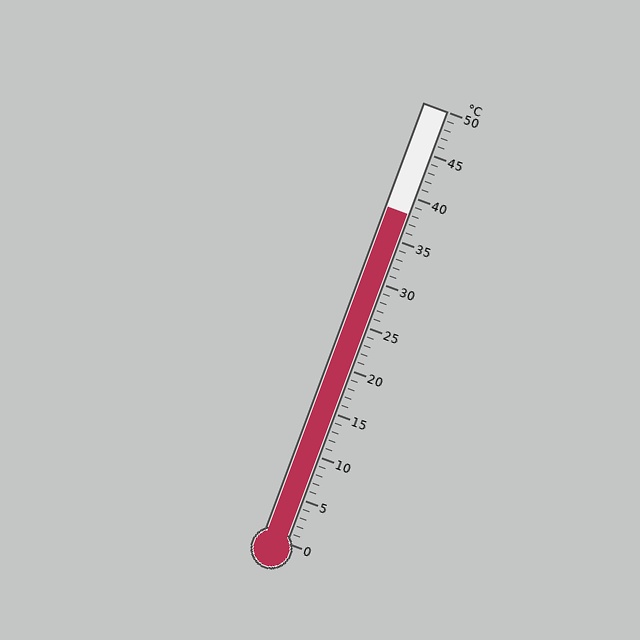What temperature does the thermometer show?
The thermometer shows approximately 38°C.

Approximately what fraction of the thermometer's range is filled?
The thermometer is filled to approximately 75% of its range.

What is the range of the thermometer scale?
The thermometer scale ranges from 0°C to 50°C.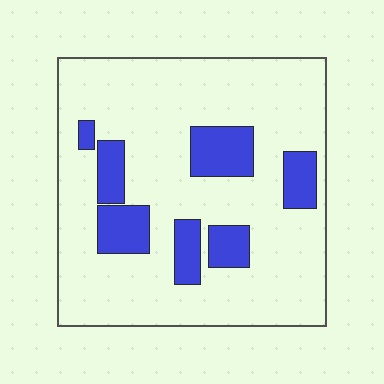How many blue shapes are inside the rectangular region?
7.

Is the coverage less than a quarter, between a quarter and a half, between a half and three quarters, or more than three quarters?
Less than a quarter.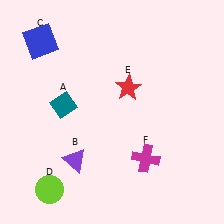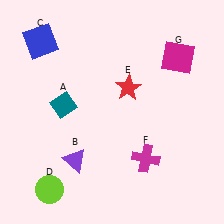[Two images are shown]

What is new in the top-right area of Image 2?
A magenta square (G) was added in the top-right area of Image 2.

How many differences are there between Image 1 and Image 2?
There is 1 difference between the two images.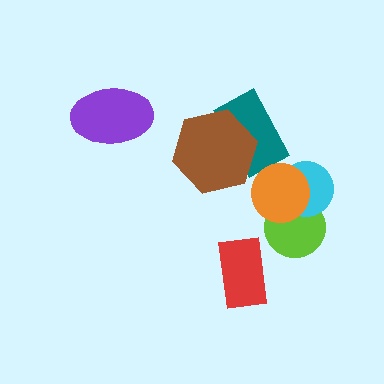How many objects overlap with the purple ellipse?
0 objects overlap with the purple ellipse.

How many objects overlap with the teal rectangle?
1 object overlaps with the teal rectangle.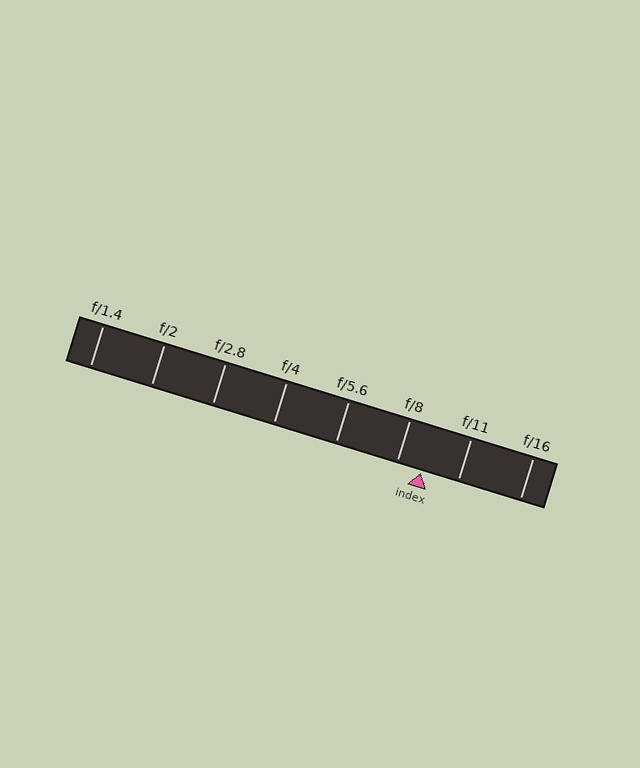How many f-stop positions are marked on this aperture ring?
There are 8 f-stop positions marked.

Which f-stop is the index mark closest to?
The index mark is closest to f/8.